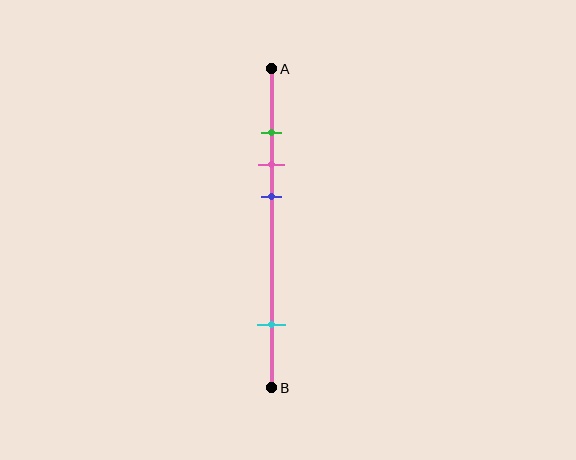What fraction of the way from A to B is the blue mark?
The blue mark is approximately 40% (0.4) of the way from A to B.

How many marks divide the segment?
There are 4 marks dividing the segment.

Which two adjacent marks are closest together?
The green and pink marks are the closest adjacent pair.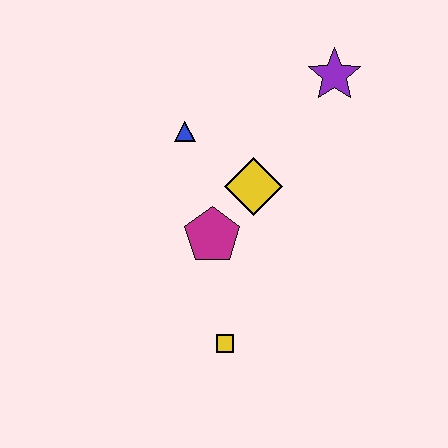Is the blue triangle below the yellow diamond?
No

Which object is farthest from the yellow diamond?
The yellow square is farthest from the yellow diamond.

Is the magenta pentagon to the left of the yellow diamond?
Yes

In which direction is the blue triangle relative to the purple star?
The blue triangle is to the left of the purple star.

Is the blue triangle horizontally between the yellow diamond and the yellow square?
No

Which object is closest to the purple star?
The yellow diamond is closest to the purple star.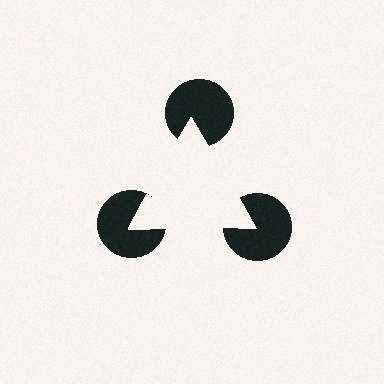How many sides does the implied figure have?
3 sides.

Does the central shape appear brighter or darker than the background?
It typically appears slightly brighter than the background, even though no actual brightness change is drawn.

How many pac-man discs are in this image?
There are 3 — one at each vertex of the illusory triangle.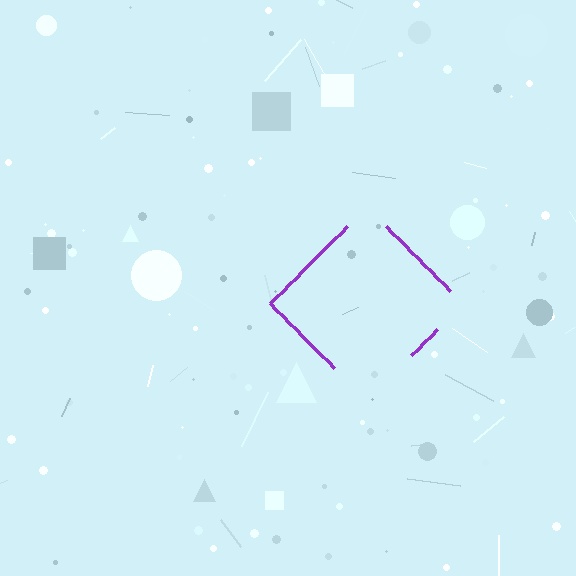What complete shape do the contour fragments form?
The contour fragments form a diamond.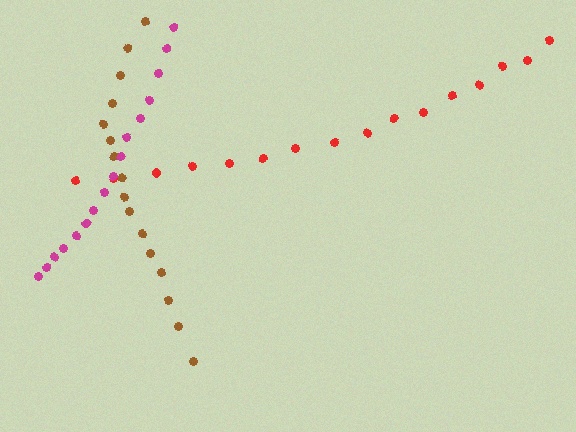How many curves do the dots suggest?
There are 3 distinct paths.